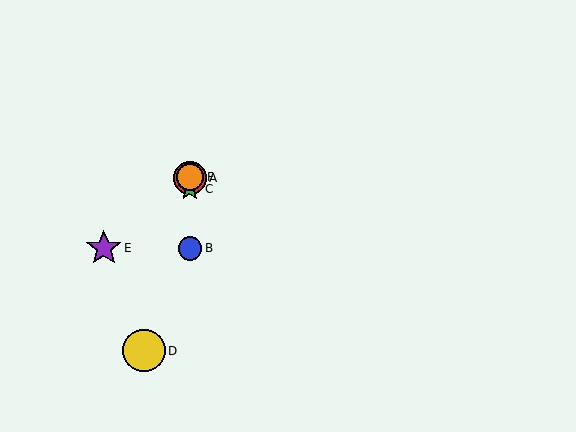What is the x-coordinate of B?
Object B is at x≈190.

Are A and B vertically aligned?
Yes, both are at x≈190.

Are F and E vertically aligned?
No, F is at x≈190 and E is at x≈104.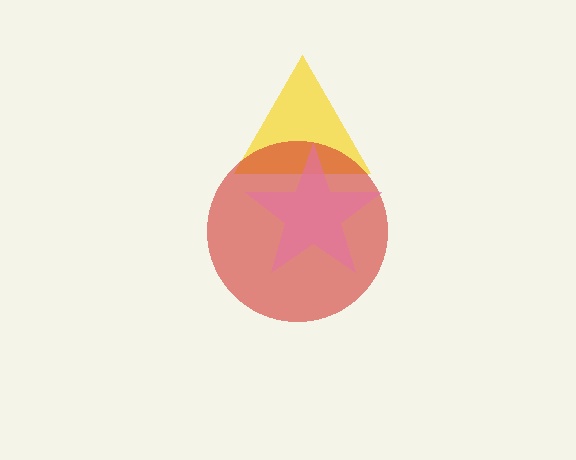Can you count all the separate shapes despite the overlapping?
Yes, there are 3 separate shapes.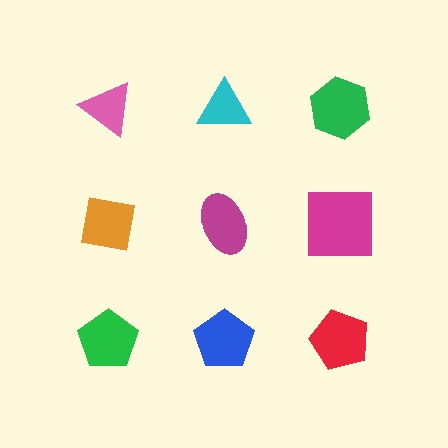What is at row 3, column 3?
A red pentagon.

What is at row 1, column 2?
A cyan triangle.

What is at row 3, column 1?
A green pentagon.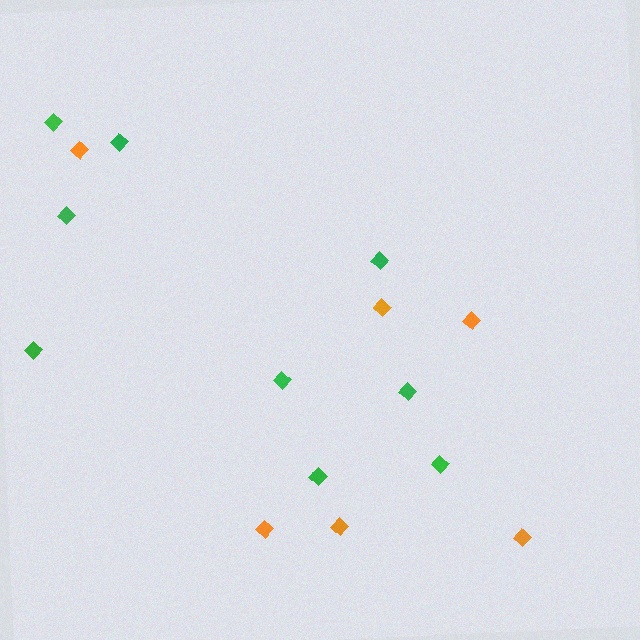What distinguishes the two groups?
There are 2 groups: one group of orange diamonds (6) and one group of green diamonds (9).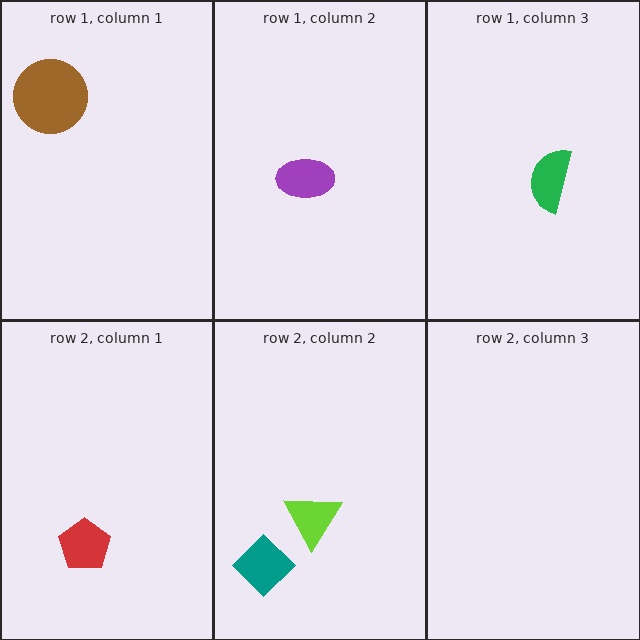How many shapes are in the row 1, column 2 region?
1.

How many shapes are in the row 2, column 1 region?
1.